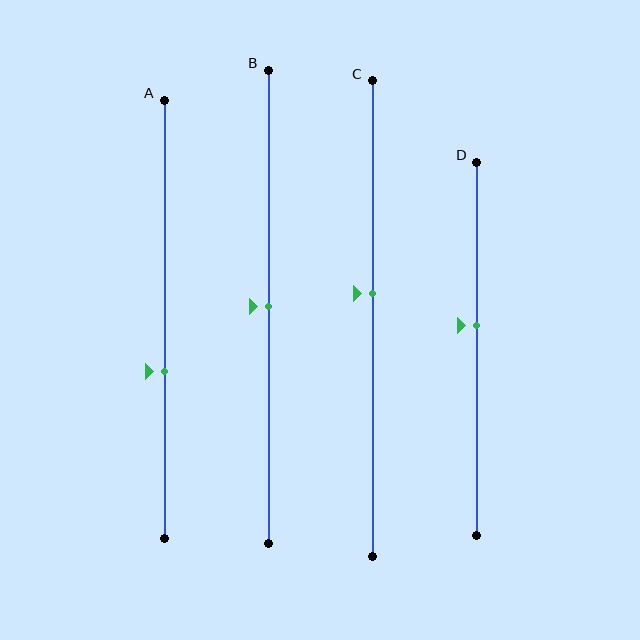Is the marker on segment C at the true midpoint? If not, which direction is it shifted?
No, the marker on segment C is shifted upward by about 5% of the segment length.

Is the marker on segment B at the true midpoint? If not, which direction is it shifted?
Yes, the marker on segment B is at the true midpoint.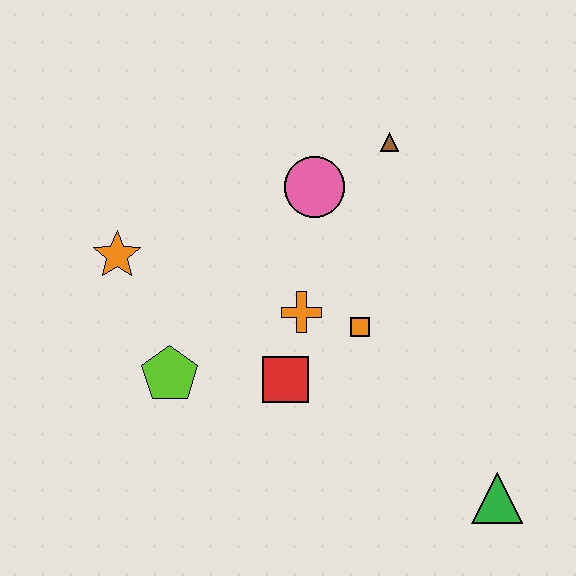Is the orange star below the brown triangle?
Yes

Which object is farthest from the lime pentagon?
The green triangle is farthest from the lime pentagon.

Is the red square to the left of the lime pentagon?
No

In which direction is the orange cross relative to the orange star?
The orange cross is to the right of the orange star.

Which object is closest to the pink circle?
The brown triangle is closest to the pink circle.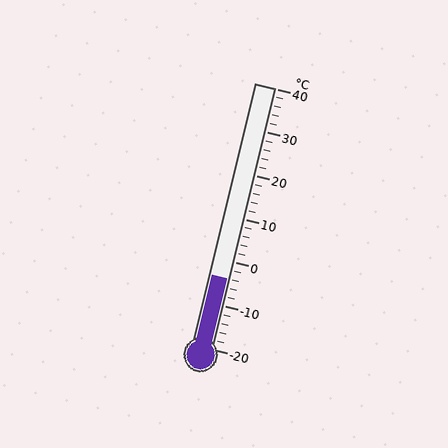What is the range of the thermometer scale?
The thermometer scale ranges from -20°C to 40°C.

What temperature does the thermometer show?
The thermometer shows approximately -4°C.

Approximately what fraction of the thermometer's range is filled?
The thermometer is filled to approximately 25% of its range.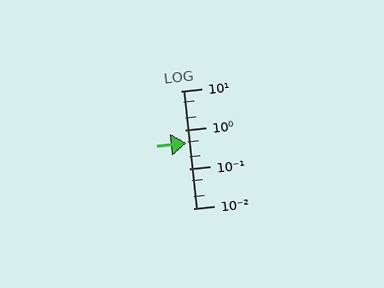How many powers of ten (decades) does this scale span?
The scale spans 3 decades, from 0.01 to 10.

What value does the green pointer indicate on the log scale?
The pointer indicates approximately 0.45.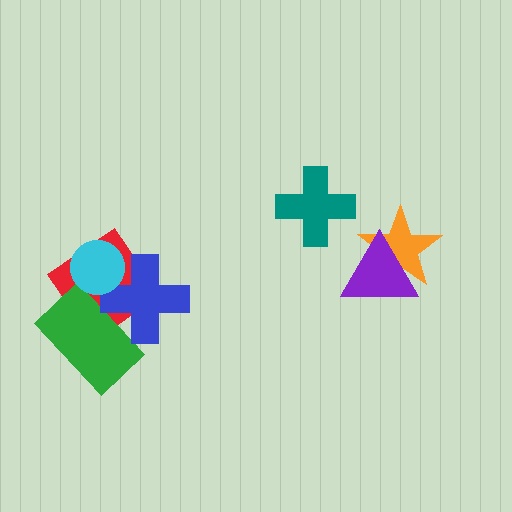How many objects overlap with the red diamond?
3 objects overlap with the red diamond.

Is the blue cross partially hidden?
Yes, it is partially covered by another shape.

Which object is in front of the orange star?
The purple triangle is in front of the orange star.